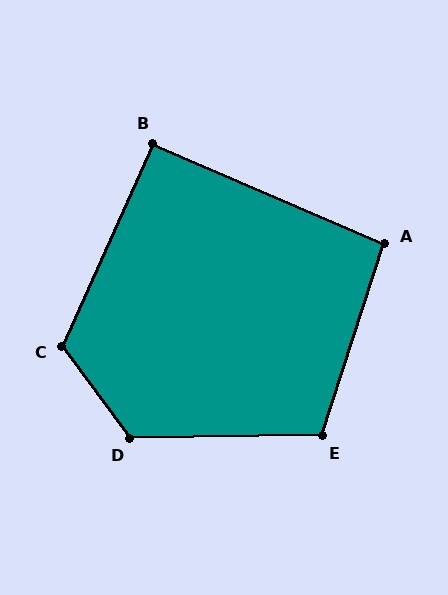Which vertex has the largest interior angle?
D, at approximately 126 degrees.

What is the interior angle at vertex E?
Approximately 109 degrees (obtuse).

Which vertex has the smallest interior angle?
B, at approximately 91 degrees.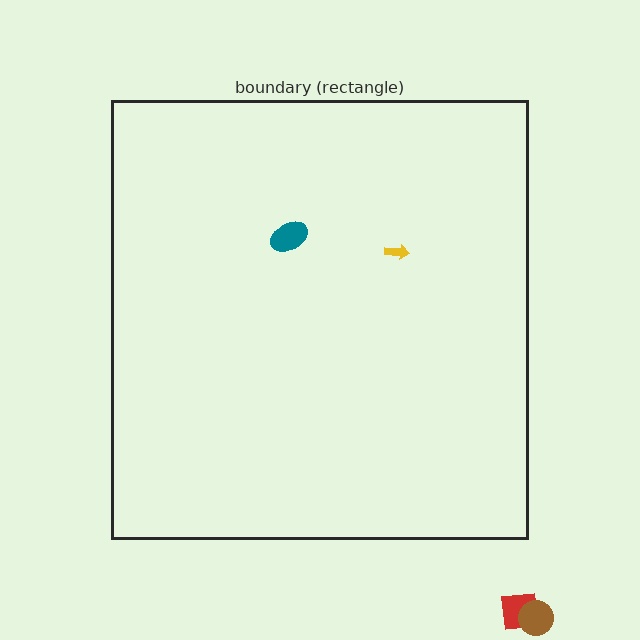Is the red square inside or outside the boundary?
Outside.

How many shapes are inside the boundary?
2 inside, 2 outside.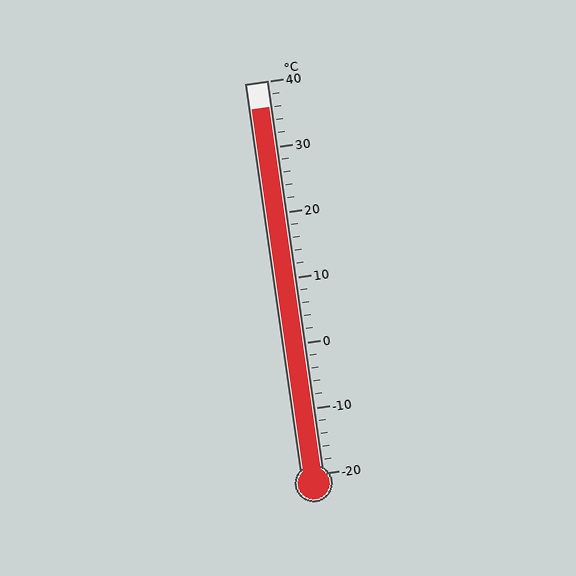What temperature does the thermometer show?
The thermometer shows approximately 36°C.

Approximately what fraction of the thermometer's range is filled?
The thermometer is filled to approximately 95% of its range.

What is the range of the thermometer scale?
The thermometer scale ranges from -20°C to 40°C.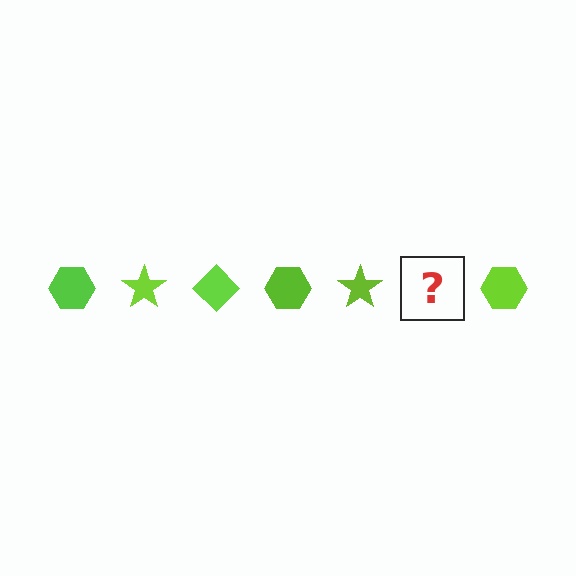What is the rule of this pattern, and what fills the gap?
The rule is that the pattern cycles through hexagon, star, diamond shapes in lime. The gap should be filled with a lime diamond.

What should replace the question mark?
The question mark should be replaced with a lime diamond.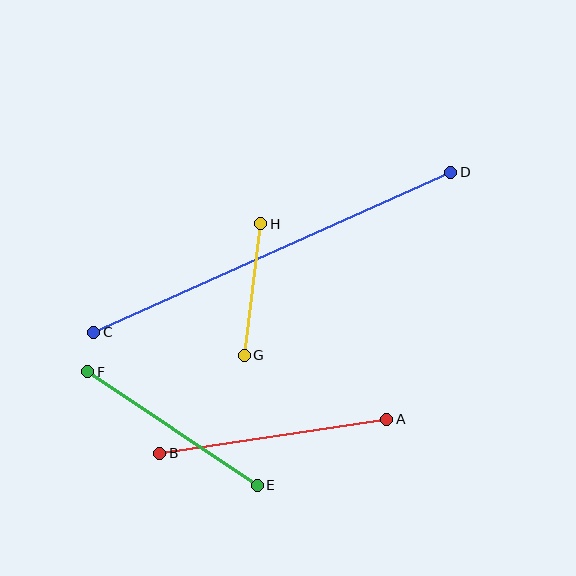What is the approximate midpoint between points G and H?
The midpoint is at approximately (253, 290) pixels.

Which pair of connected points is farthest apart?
Points C and D are farthest apart.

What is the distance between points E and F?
The distance is approximately 204 pixels.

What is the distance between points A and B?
The distance is approximately 230 pixels.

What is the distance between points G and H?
The distance is approximately 133 pixels.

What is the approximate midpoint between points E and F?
The midpoint is at approximately (173, 429) pixels.